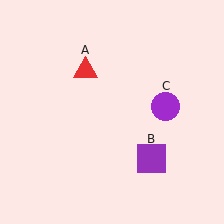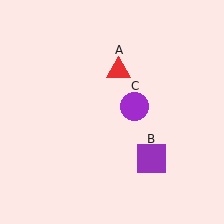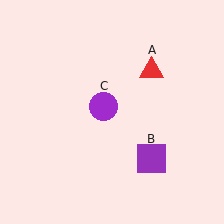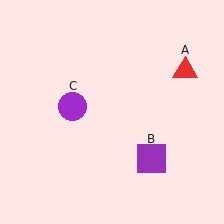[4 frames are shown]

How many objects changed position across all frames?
2 objects changed position: red triangle (object A), purple circle (object C).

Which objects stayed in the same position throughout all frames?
Purple square (object B) remained stationary.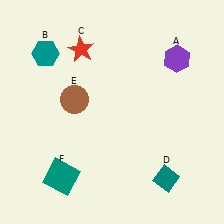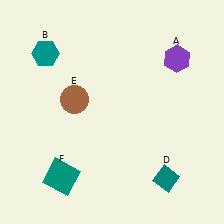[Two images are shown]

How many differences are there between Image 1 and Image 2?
There is 1 difference between the two images.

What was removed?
The red star (C) was removed in Image 2.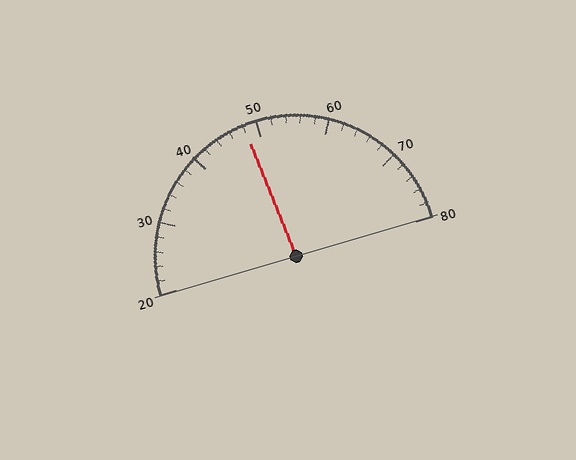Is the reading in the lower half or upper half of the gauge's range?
The reading is in the lower half of the range (20 to 80).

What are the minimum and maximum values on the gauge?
The gauge ranges from 20 to 80.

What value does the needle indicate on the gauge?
The needle indicates approximately 48.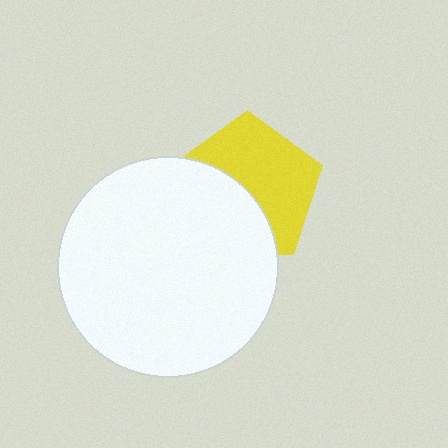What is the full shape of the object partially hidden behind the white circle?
The partially hidden object is a yellow pentagon.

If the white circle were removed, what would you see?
You would see the complete yellow pentagon.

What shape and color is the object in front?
The object in front is a white circle.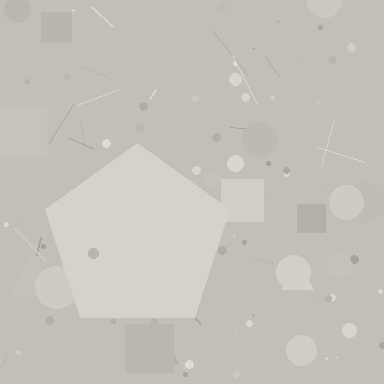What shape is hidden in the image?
A pentagon is hidden in the image.